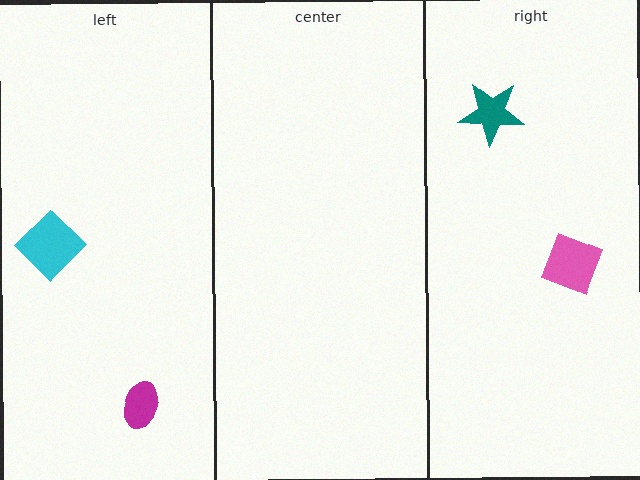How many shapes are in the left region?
2.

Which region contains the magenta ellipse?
The left region.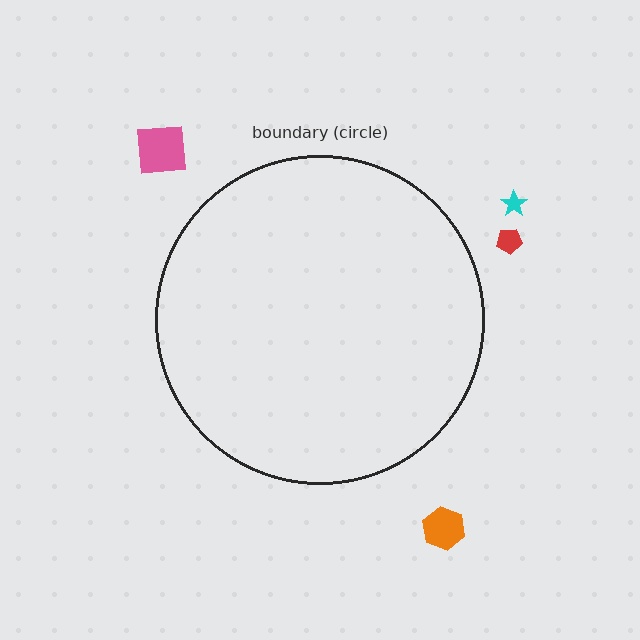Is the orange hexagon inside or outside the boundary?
Outside.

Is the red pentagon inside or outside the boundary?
Outside.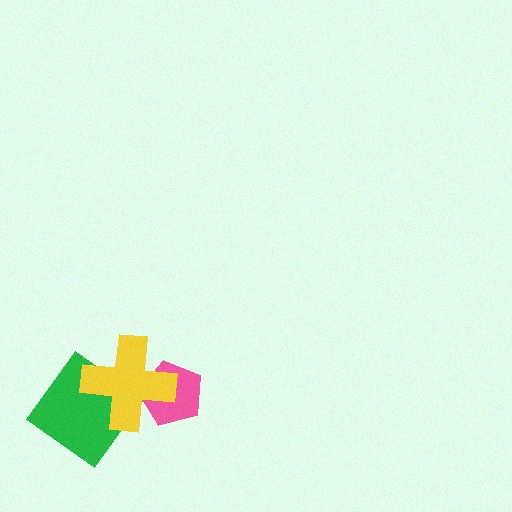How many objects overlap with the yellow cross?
2 objects overlap with the yellow cross.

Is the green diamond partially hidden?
Yes, it is partially covered by another shape.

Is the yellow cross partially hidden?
No, no other shape covers it.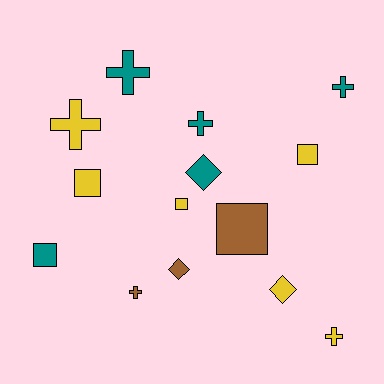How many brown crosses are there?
There is 1 brown cross.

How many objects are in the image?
There are 14 objects.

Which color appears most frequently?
Yellow, with 6 objects.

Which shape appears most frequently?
Cross, with 6 objects.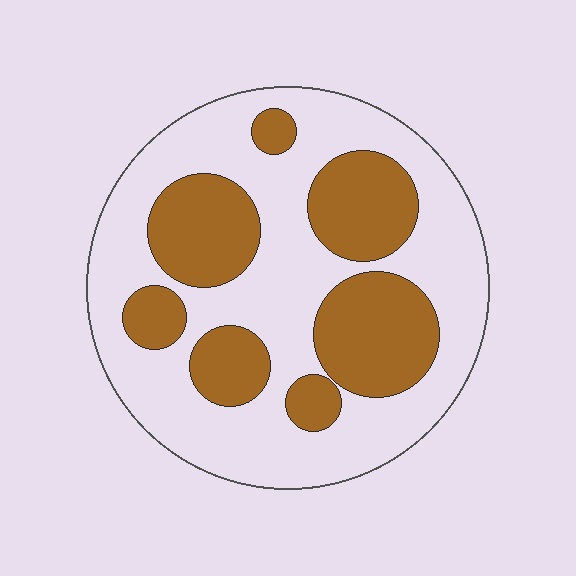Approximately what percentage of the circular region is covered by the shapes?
Approximately 35%.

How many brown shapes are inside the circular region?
7.